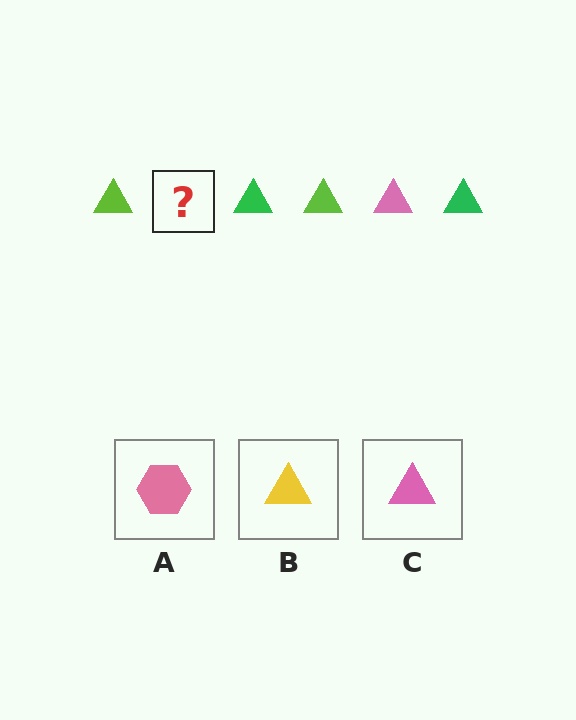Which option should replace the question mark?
Option C.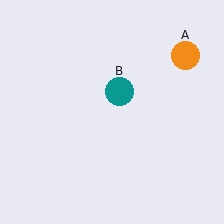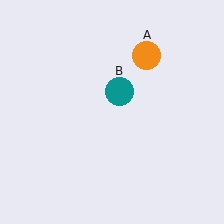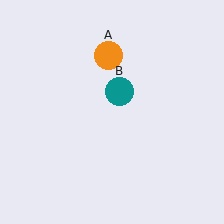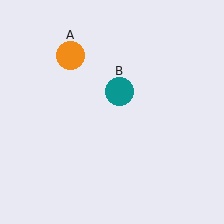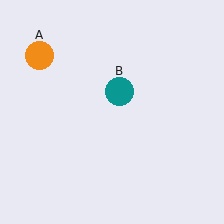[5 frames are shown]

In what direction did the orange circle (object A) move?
The orange circle (object A) moved left.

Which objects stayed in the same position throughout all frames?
Teal circle (object B) remained stationary.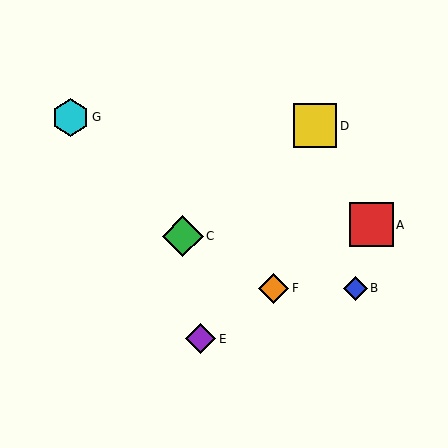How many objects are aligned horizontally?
2 objects (B, F) are aligned horizontally.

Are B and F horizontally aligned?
Yes, both are at y≈288.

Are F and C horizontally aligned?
No, F is at y≈288 and C is at y≈236.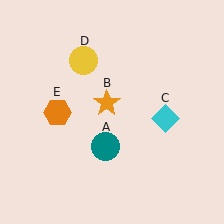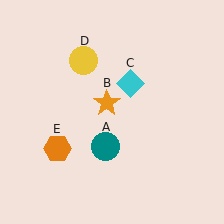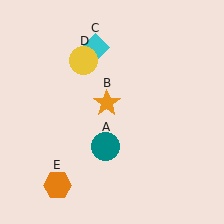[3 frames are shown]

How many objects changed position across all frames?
2 objects changed position: cyan diamond (object C), orange hexagon (object E).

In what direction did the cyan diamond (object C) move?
The cyan diamond (object C) moved up and to the left.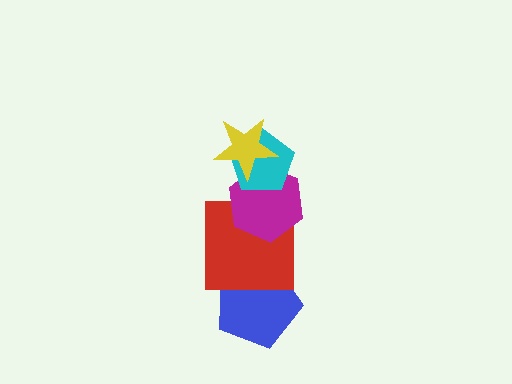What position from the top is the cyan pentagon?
The cyan pentagon is 2nd from the top.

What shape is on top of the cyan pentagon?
The yellow star is on top of the cyan pentagon.